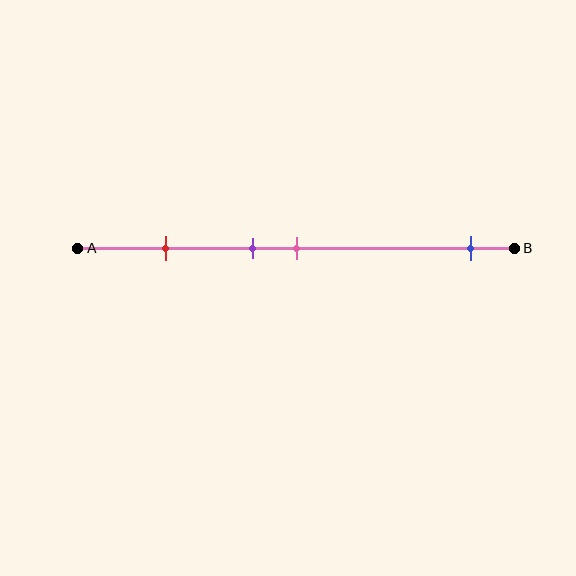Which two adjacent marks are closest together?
The purple and pink marks are the closest adjacent pair.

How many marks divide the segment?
There are 4 marks dividing the segment.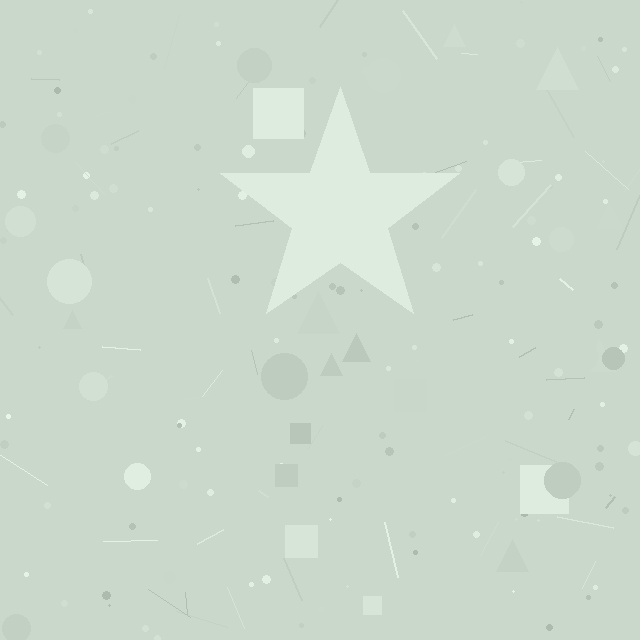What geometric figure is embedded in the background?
A star is embedded in the background.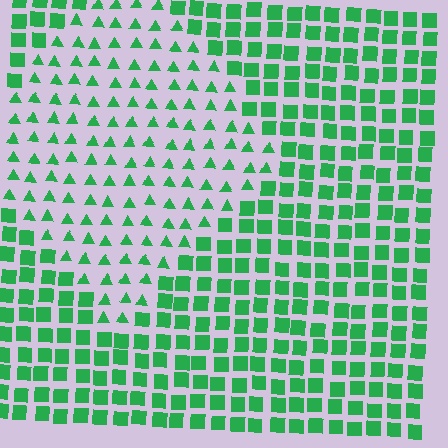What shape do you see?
I see a diamond.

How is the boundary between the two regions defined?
The boundary is defined by a change in element shape: triangles inside vs. squares outside. All elements share the same color and spacing.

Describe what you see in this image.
The image is filled with small green elements arranged in a uniform grid. A diamond-shaped region contains triangles, while the surrounding area contains squares. The boundary is defined purely by the change in element shape.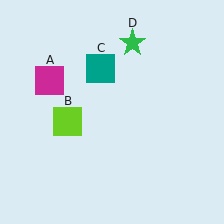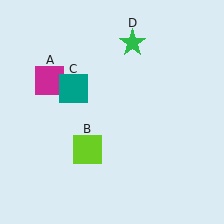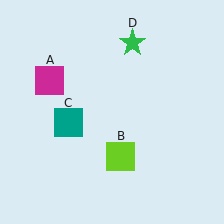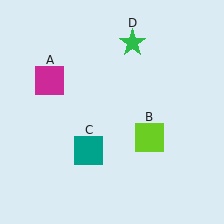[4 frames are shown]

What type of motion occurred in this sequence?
The lime square (object B), teal square (object C) rotated counterclockwise around the center of the scene.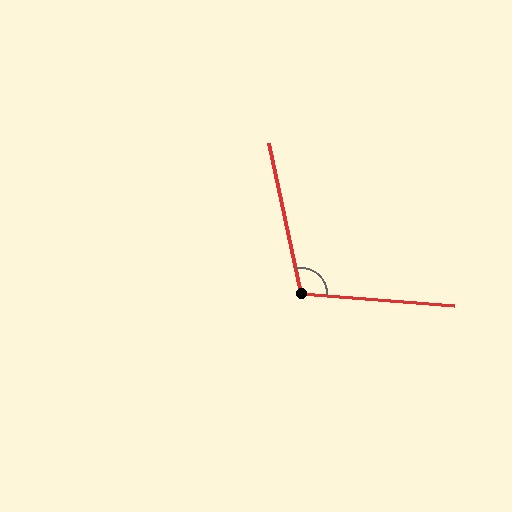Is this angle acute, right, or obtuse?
It is obtuse.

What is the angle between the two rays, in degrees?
Approximately 106 degrees.